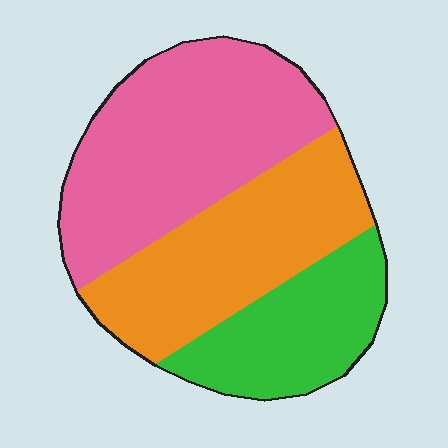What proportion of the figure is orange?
Orange takes up between a quarter and a half of the figure.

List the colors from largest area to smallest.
From largest to smallest: pink, orange, green.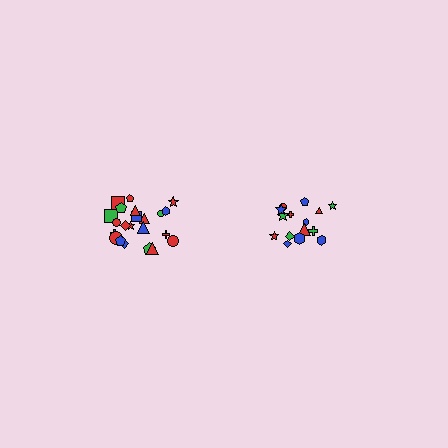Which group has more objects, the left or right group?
The left group.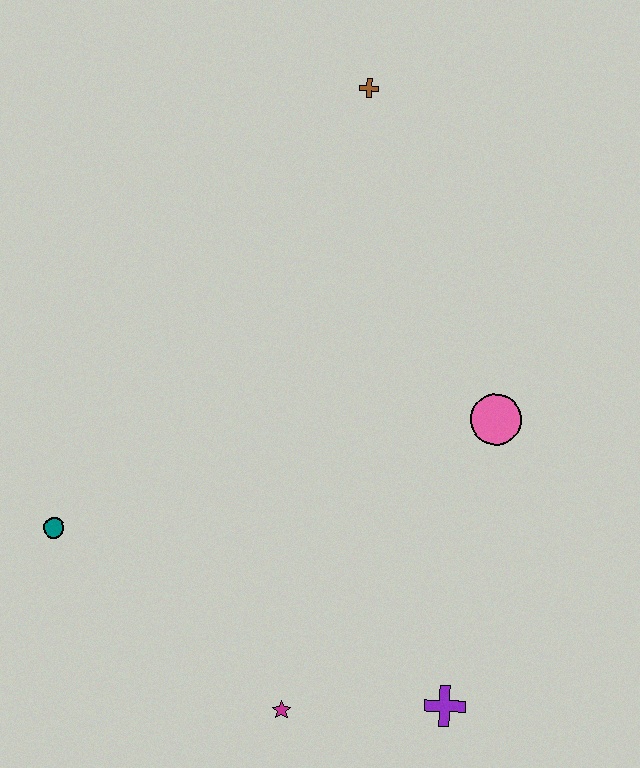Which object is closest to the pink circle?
The purple cross is closest to the pink circle.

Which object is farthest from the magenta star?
The brown cross is farthest from the magenta star.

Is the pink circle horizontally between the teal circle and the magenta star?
No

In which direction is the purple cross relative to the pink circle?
The purple cross is below the pink circle.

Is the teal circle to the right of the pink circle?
No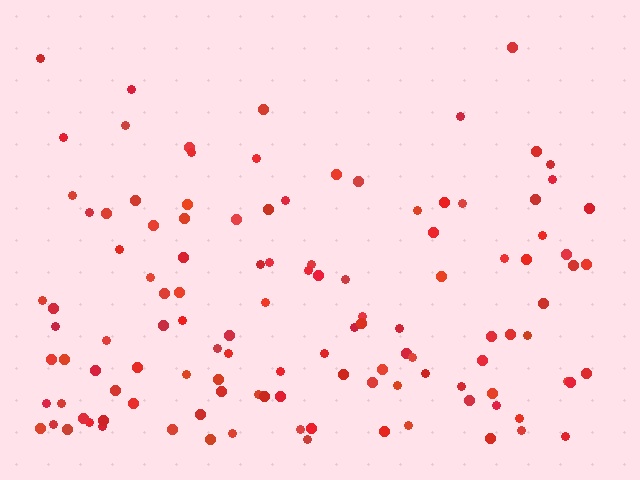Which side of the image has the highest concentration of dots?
The bottom.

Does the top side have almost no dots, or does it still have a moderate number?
Still a moderate number, just noticeably fewer than the bottom.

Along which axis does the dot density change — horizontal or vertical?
Vertical.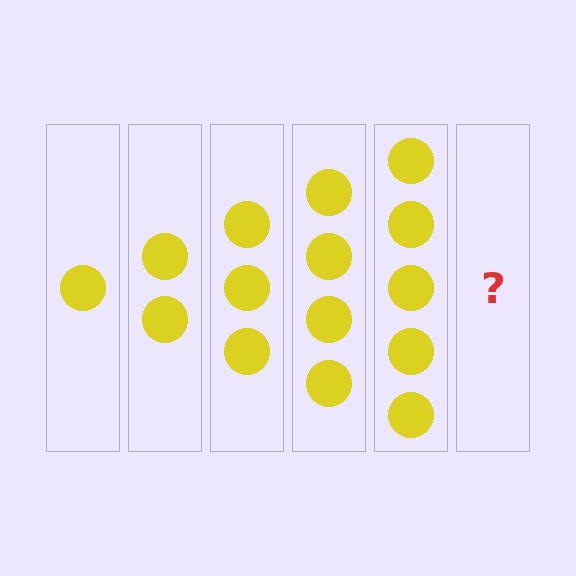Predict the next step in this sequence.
The next step is 6 circles.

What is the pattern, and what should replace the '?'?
The pattern is that each step adds one more circle. The '?' should be 6 circles.